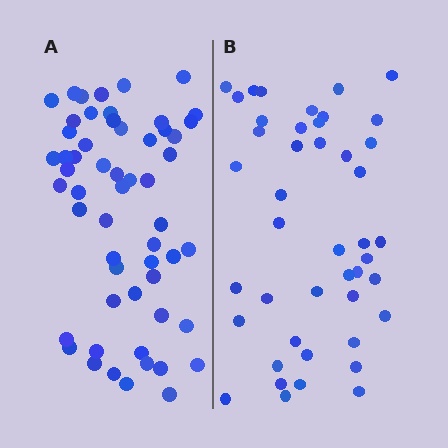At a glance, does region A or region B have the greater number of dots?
Region A (the left region) has more dots.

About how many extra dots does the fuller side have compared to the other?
Region A has roughly 12 or so more dots than region B.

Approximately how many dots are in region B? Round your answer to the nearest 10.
About 40 dots. (The exact count is 44, which rounds to 40.)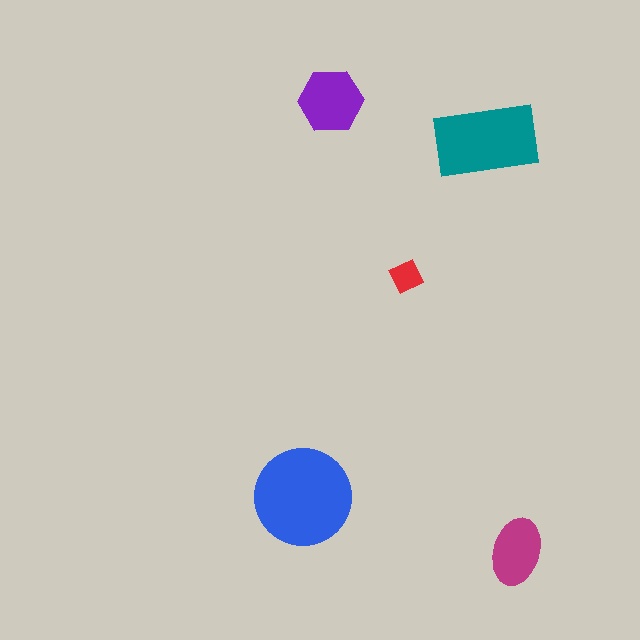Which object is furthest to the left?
The blue circle is leftmost.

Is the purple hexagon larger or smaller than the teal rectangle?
Smaller.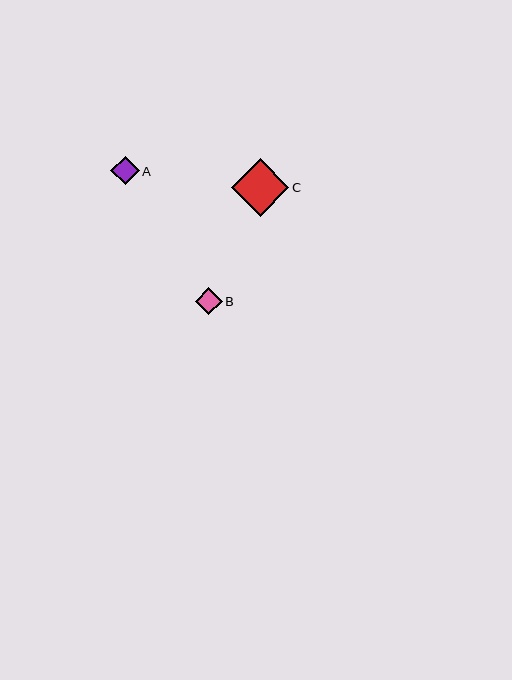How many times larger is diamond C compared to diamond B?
Diamond C is approximately 2.1 times the size of diamond B.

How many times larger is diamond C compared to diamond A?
Diamond C is approximately 2.0 times the size of diamond A.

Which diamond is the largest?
Diamond C is the largest with a size of approximately 57 pixels.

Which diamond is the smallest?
Diamond B is the smallest with a size of approximately 27 pixels.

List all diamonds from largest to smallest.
From largest to smallest: C, A, B.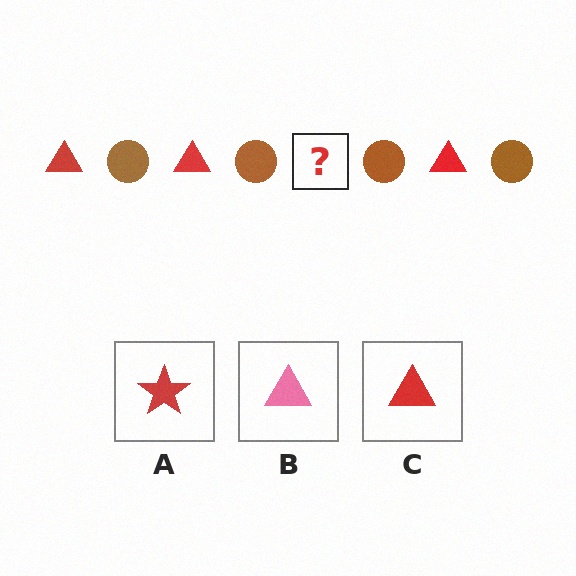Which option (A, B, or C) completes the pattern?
C.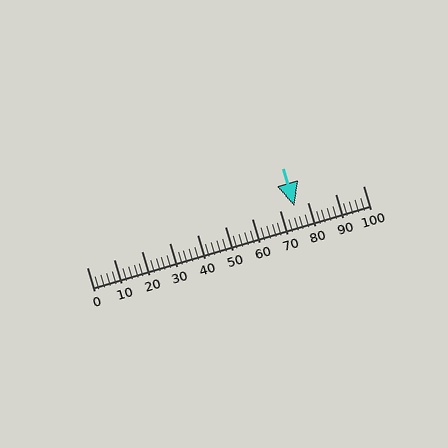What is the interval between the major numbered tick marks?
The major tick marks are spaced 10 units apart.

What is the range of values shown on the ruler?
The ruler shows values from 0 to 100.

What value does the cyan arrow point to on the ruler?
The cyan arrow points to approximately 75.